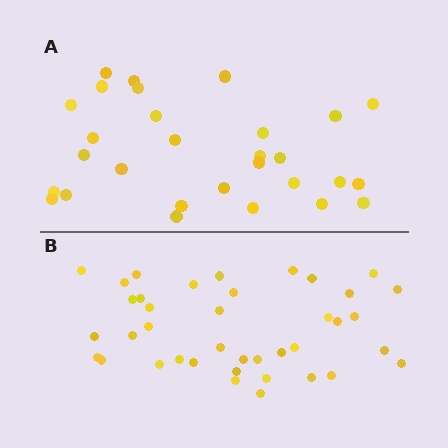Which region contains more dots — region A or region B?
Region B (the bottom region) has more dots.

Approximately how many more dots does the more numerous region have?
Region B has roughly 10 or so more dots than region A.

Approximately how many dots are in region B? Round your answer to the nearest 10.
About 40 dots. (The exact count is 39, which rounds to 40.)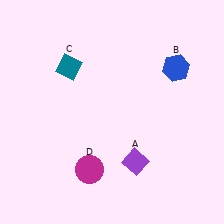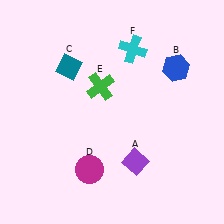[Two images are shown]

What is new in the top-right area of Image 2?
A cyan cross (F) was added in the top-right area of Image 2.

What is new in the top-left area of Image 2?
A green cross (E) was added in the top-left area of Image 2.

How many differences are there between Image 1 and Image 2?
There are 2 differences between the two images.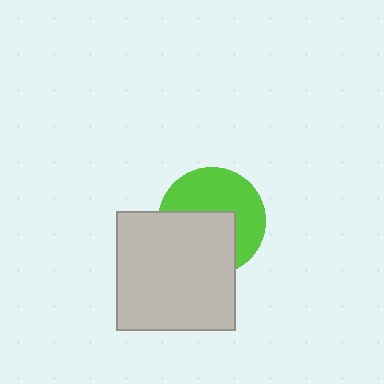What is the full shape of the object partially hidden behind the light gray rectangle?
The partially hidden object is a lime circle.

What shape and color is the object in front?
The object in front is a light gray rectangle.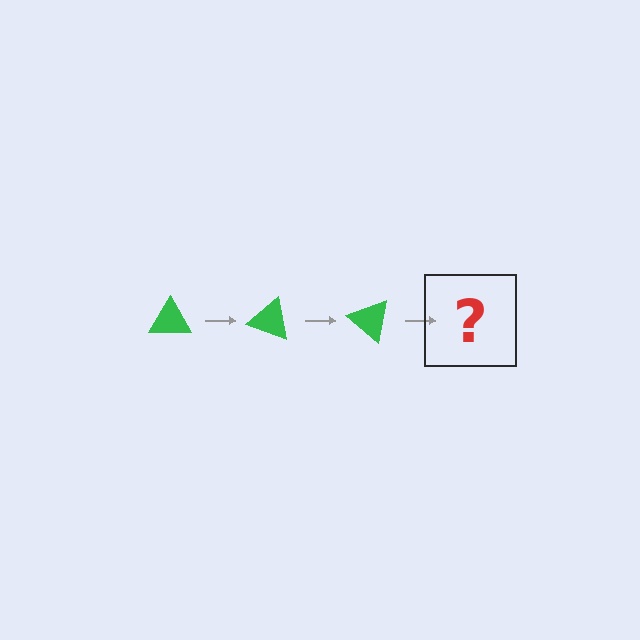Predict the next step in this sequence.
The next step is a green triangle rotated 60 degrees.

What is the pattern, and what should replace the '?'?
The pattern is that the triangle rotates 20 degrees each step. The '?' should be a green triangle rotated 60 degrees.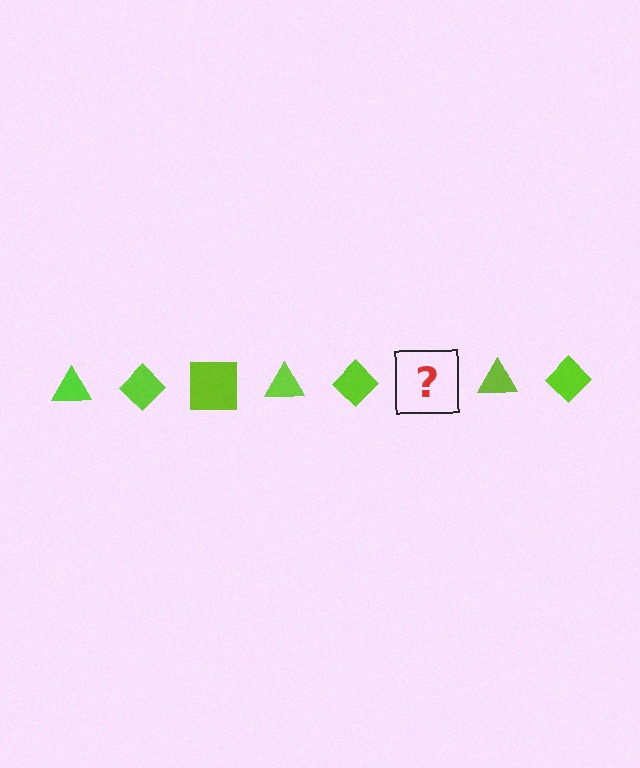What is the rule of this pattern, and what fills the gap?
The rule is that the pattern cycles through triangle, diamond, square shapes in lime. The gap should be filled with a lime square.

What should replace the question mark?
The question mark should be replaced with a lime square.